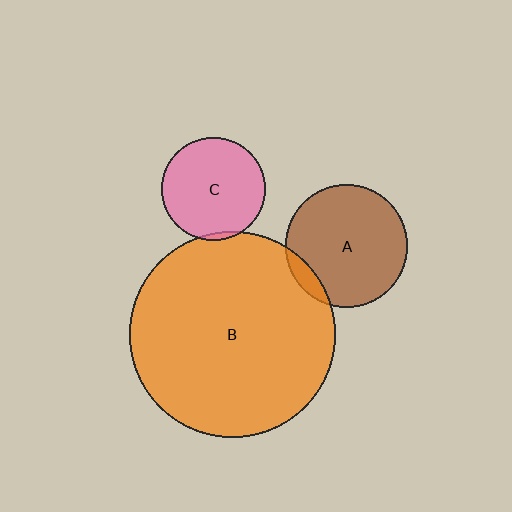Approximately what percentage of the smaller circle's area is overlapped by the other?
Approximately 10%.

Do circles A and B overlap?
Yes.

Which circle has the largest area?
Circle B (orange).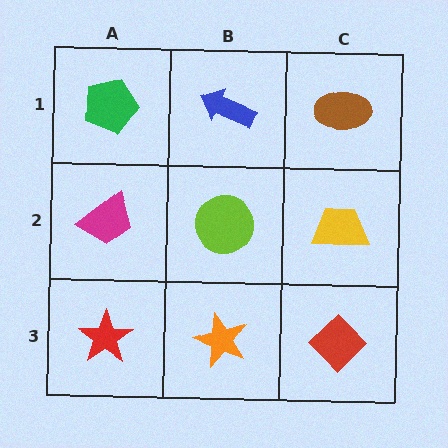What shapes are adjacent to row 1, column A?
A magenta trapezoid (row 2, column A), a blue arrow (row 1, column B).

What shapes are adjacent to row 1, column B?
A lime circle (row 2, column B), a green pentagon (row 1, column A), a brown ellipse (row 1, column C).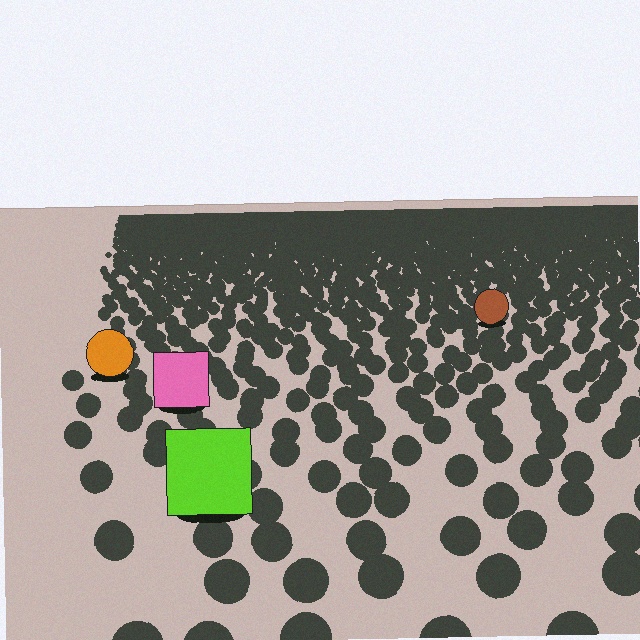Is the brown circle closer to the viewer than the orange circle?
No. The orange circle is closer — you can tell from the texture gradient: the ground texture is coarser near it.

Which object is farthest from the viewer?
The brown circle is farthest from the viewer. It appears smaller and the ground texture around it is denser.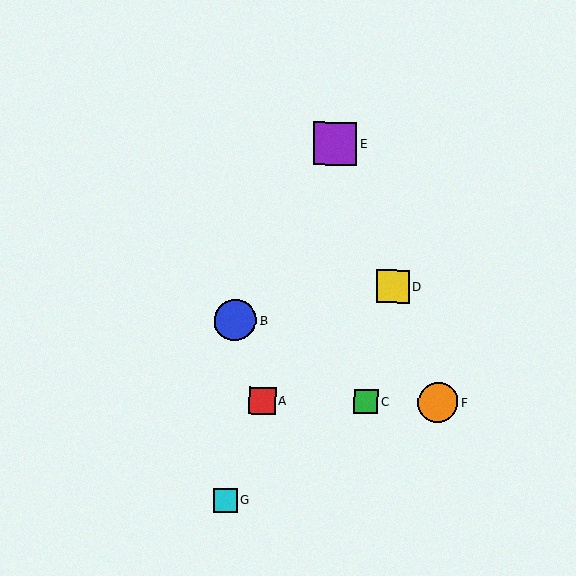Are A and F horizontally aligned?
Yes, both are at y≈400.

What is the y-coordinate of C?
Object C is at y≈402.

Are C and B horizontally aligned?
No, C is at y≈402 and B is at y≈320.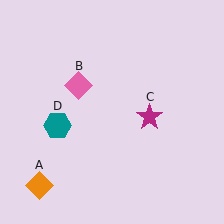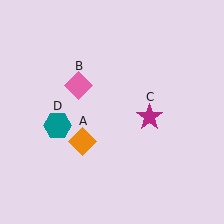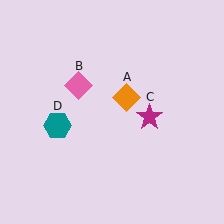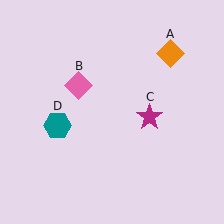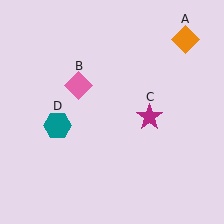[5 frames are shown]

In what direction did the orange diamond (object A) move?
The orange diamond (object A) moved up and to the right.